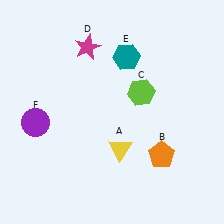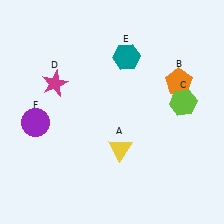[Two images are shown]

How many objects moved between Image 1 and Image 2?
3 objects moved between the two images.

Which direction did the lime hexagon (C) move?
The lime hexagon (C) moved right.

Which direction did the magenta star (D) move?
The magenta star (D) moved down.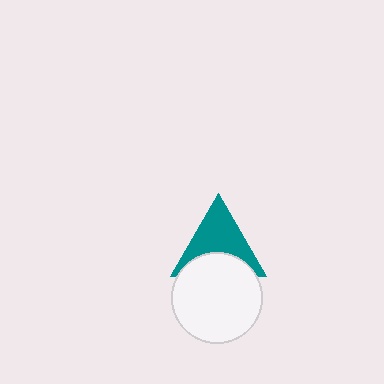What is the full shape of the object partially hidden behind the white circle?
The partially hidden object is a teal triangle.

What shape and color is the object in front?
The object in front is a white circle.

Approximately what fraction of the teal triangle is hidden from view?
Roughly 36% of the teal triangle is hidden behind the white circle.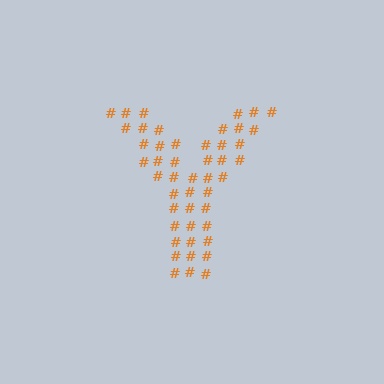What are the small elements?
The small elements are hash symbols.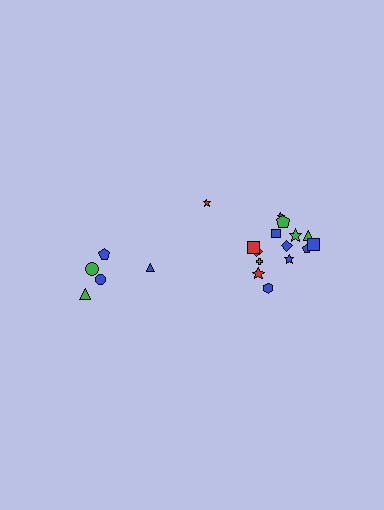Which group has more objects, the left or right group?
The right group.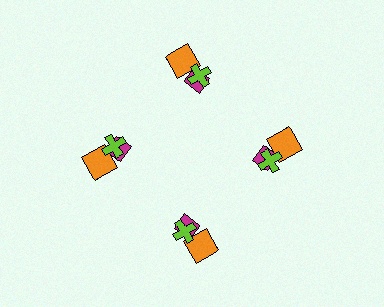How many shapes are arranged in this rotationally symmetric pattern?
There are 12 shapes, arranged in 4 groups of 3.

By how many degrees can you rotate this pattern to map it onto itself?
The pattern maps onto itself every 90 degrees of rotation.